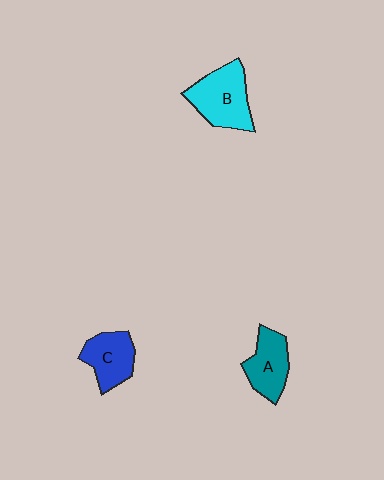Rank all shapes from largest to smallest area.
From largest to smallest: B (cyan), A (teal), C (blue).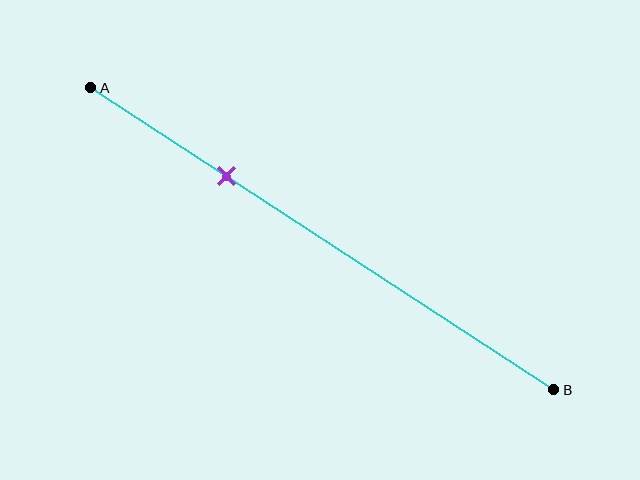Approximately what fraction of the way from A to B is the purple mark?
The purple mark is approximately 30% of the way from A to B.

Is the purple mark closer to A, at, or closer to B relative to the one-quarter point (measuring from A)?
The purple mark is closer to point B than the one-quarter point of segment AB.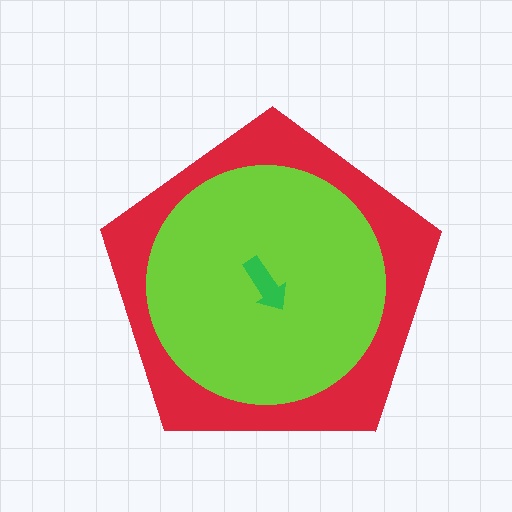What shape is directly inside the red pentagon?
The lime circle.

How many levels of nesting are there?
3.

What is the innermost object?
The green arrow.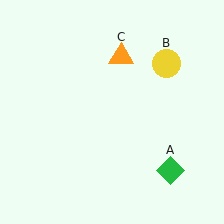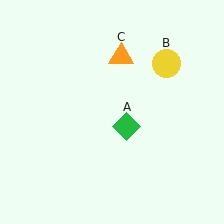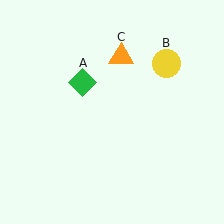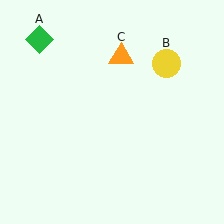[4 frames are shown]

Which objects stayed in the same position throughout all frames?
Yellow circle (object B) and orange triangle (object C) remained stationary.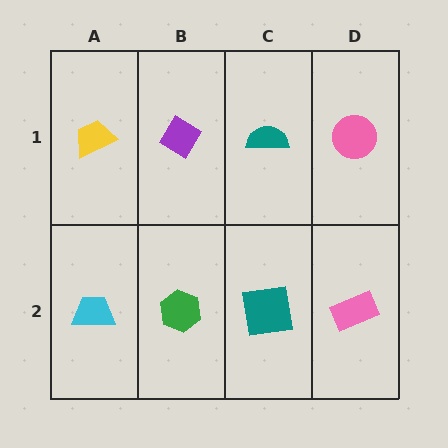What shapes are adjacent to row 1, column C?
A teal square (row 2, column C), a purple diamond (row 1, column B), a pink circle (row 1, column D).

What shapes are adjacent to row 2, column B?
A purple diamond (row 1, column B), a cyan trapezoid (row 2, column A), a teal square (row 2, column C).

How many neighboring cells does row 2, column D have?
2.